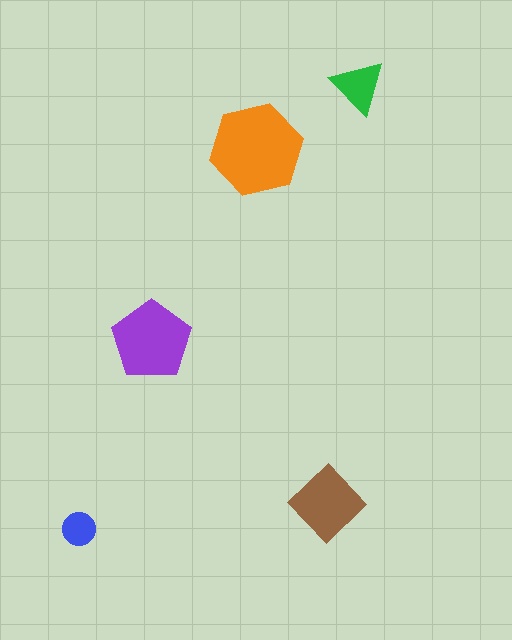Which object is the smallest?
The blue circle.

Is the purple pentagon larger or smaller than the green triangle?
Larger.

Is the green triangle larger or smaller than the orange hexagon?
Smaller.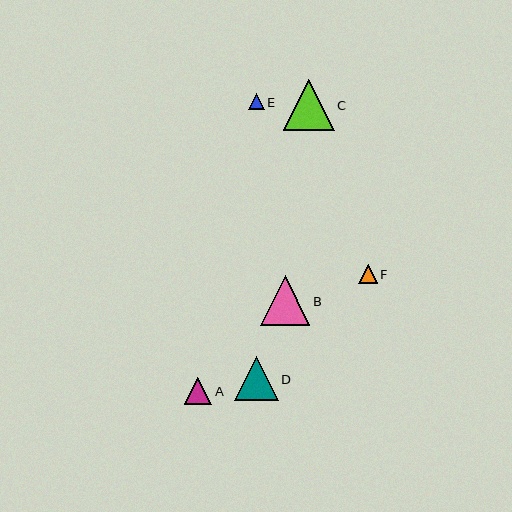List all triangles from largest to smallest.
From largest to smallest: C, B, D, A, F, E.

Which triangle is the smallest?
Triangle E is the smallest with a size of approximately 16 pixels.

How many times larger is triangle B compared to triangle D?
Triangle B is approximately 1.1 times the size of triangle D.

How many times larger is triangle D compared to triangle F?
Triangle D is approximately 2.4 times the size of triangle F.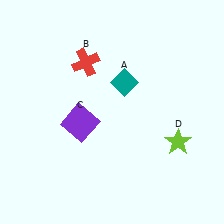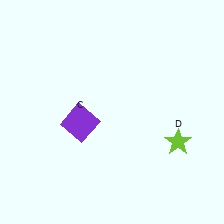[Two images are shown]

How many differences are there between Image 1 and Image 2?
There are 2 differences between the two images.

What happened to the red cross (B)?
The red cross (B) was removed in Image 2. It was in the top-left area of Image 1.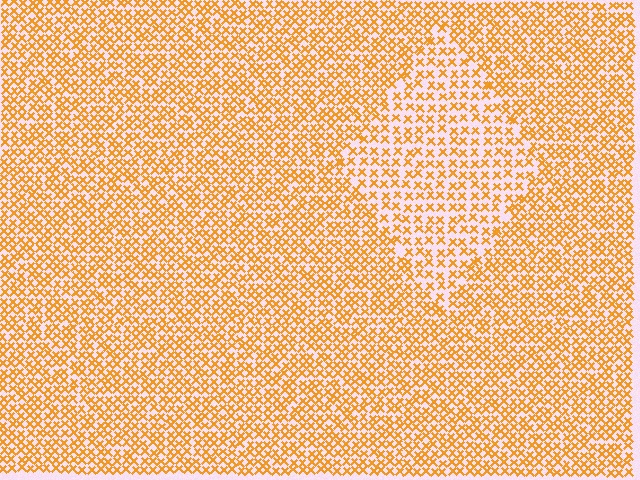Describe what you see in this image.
The image contains small orange elements arranged at two different densities. A diamond-shaped region is visible where the elements are less densely packed than the surrounding area.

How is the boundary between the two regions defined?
The boundary is defined by a change in element density (approximately 1.6x ratio). All elements are the same color, size, and shape.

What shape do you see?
I see a diamond.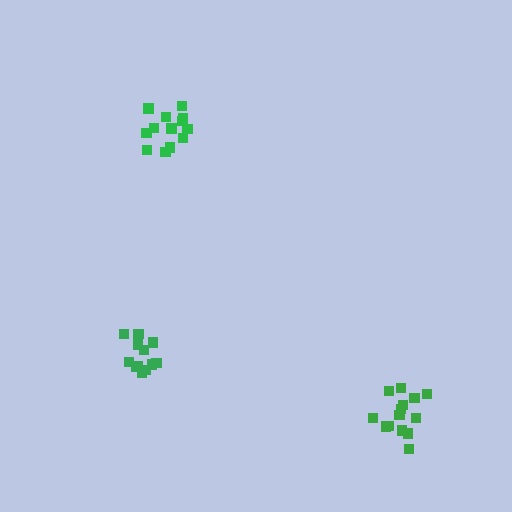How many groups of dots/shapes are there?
There are 3 groups.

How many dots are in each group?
Group 1: 14 dots, Group 2: 12 dots, Group 3: 13 dots (39 total).